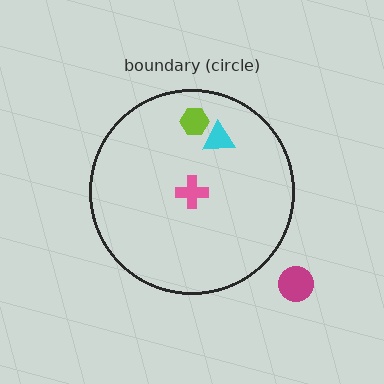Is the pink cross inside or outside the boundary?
Inside.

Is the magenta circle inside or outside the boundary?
Outside.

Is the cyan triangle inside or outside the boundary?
Inside.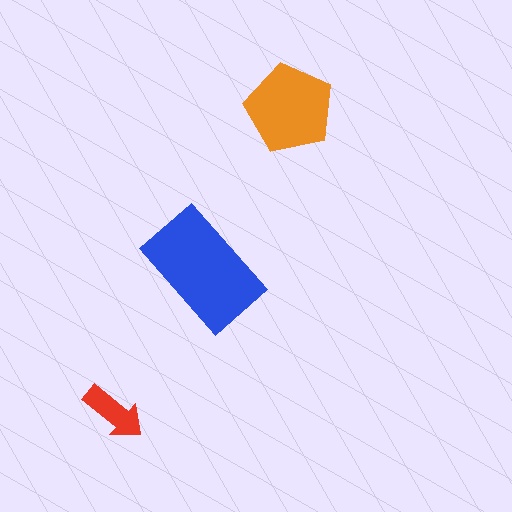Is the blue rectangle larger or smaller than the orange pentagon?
Larger.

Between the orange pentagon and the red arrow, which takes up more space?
The orange pentagon.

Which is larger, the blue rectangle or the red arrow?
The blue rectangle.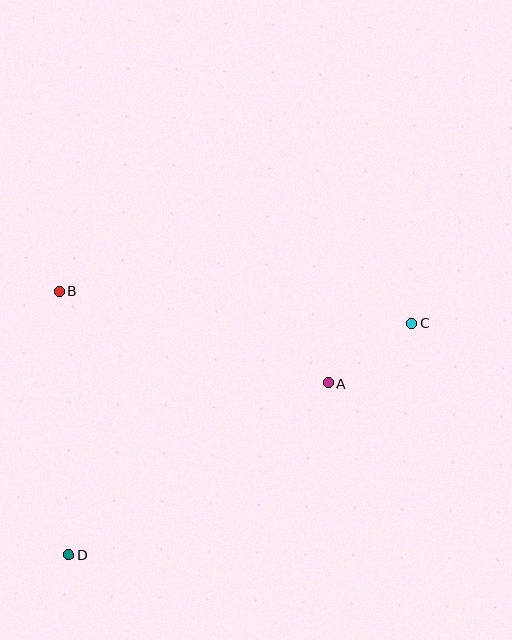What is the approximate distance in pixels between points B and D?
The distance between B and D is approximately 264 pixels.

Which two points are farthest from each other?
Points C and D are farthest from each other.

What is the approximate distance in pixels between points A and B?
The distance between A and B is approximately 285 pixels.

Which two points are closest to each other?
Points A and C are closest to each other.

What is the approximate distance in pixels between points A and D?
The distance between A and D is approximately 311 pixels.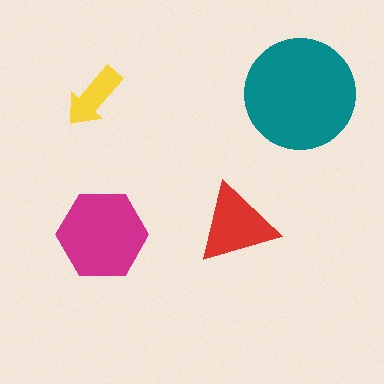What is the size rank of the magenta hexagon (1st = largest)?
2nd.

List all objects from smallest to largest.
The yellow arrow, the red triangle, the magenta hexagon, the teal circle.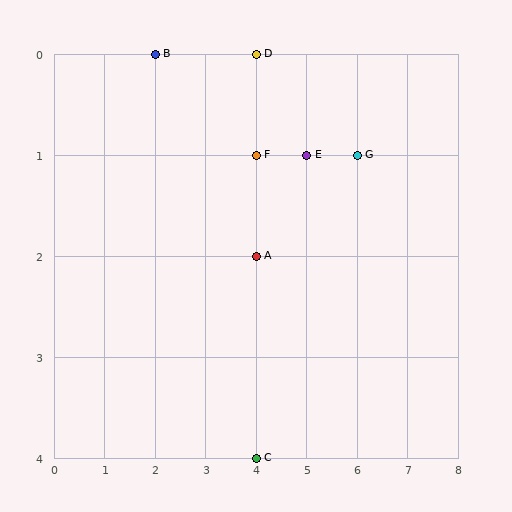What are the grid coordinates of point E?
Point E is at grid coordinates (5, 1).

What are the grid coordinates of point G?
Point G is at grid coordinates (6, 1).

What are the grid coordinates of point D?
Point D is at grid coordinates (4, 0).